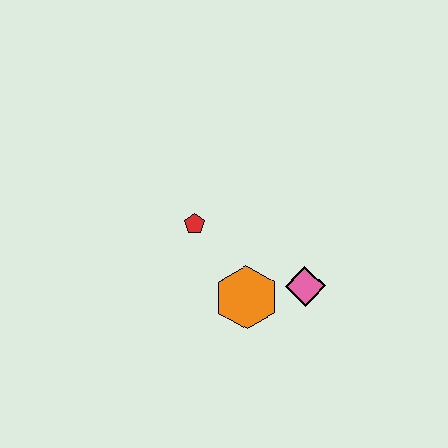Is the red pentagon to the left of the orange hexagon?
Yes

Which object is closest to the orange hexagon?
The pink diamond is closest to the orange hexagon.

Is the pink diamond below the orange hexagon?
No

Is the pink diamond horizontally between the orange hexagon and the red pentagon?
No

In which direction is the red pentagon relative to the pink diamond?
The red pentagon is to the left of the pink diamond.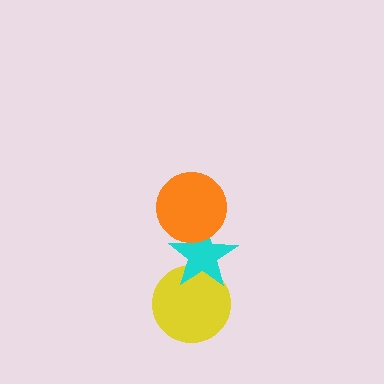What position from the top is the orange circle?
The orange circle is 1st from the top.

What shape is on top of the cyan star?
The orange circle is on top of the cyan star.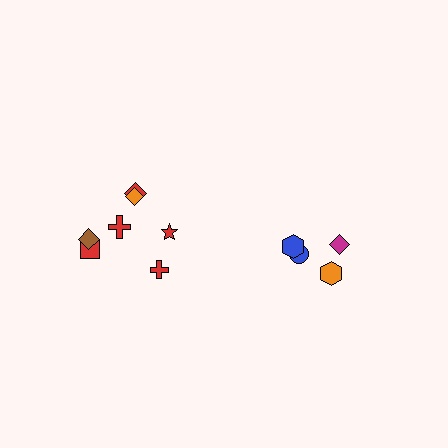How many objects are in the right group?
There are 4 objects.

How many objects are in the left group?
There are 7 objects.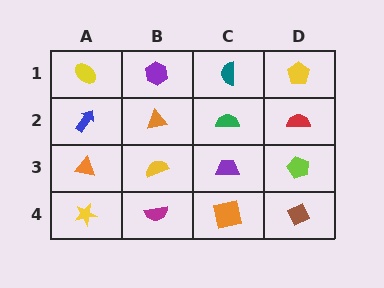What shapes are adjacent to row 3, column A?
A blue arrow (row 2, column A), a yellow star (row 4, column A), a yellow semicircle (row 3, column B).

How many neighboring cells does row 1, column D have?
2.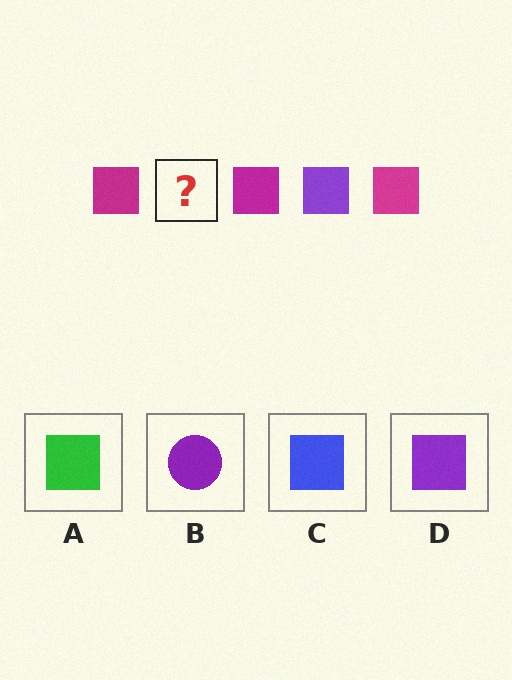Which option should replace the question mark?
Option D.